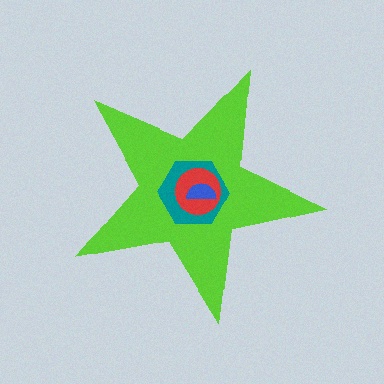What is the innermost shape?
The blue semicircle.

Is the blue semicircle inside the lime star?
Yes.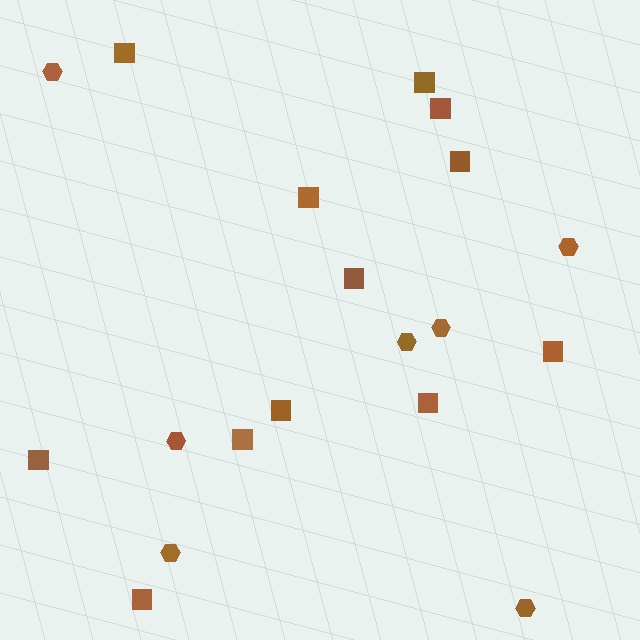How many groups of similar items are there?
There are 2 groups: one group of hexagons (7) and one group of squares (12).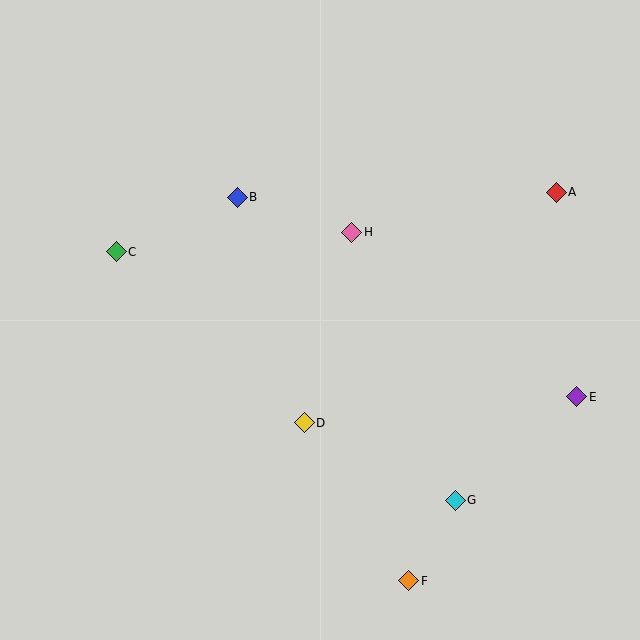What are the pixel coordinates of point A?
Point A is at (556, 192).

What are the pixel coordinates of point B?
Point B is at (237, 197).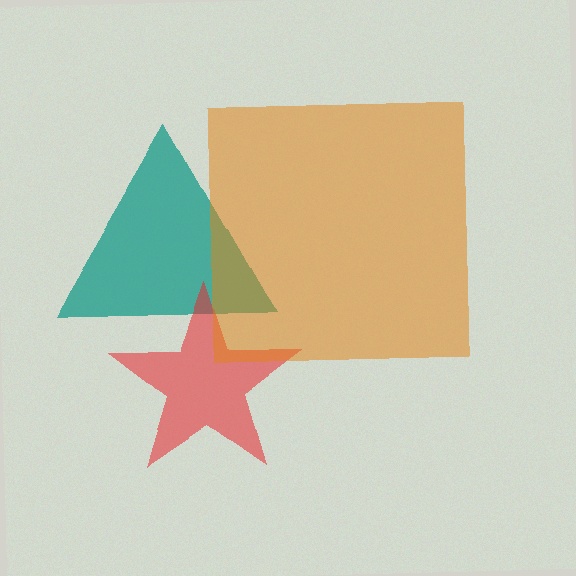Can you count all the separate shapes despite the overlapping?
Yes, there are 3 separate shapes.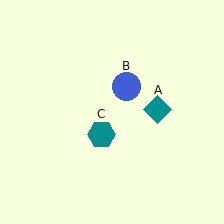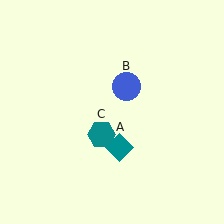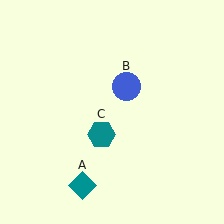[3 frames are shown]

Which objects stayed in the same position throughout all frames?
Blue circle (object B) and teal hexagon (object C) remained stationary.